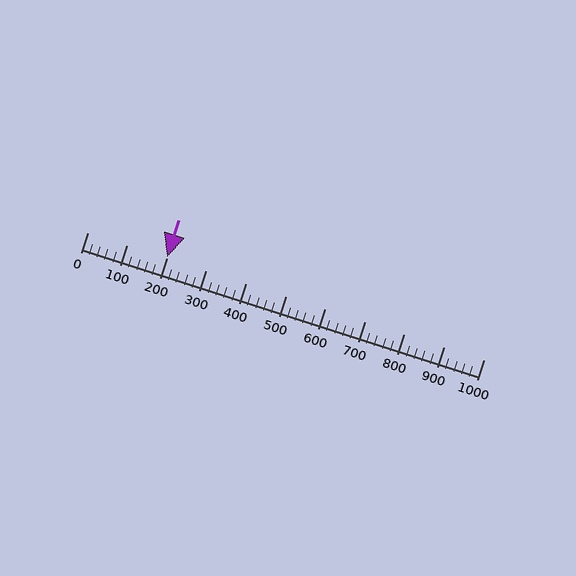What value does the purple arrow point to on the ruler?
The purple arrow points to approximately 200.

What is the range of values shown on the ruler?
The ruler shows values from 0 to 1000.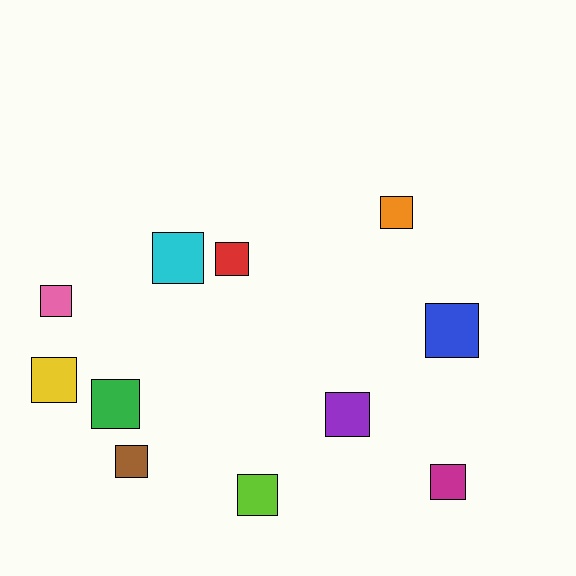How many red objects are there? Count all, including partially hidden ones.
There is 1 red object.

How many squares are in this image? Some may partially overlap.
There are 11 squares.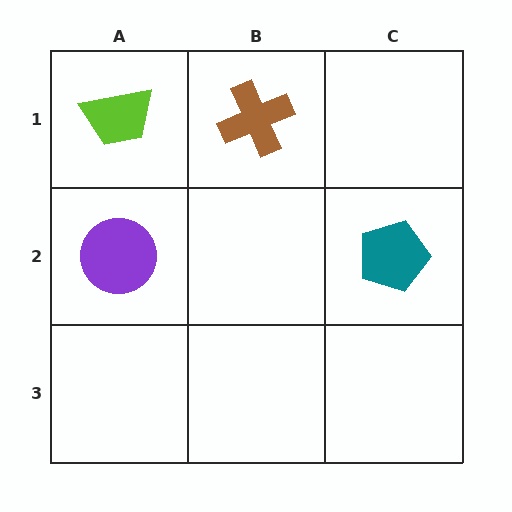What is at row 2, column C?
A teal pentagon.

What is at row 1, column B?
A brown cross.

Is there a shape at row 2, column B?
No, that cell is empty.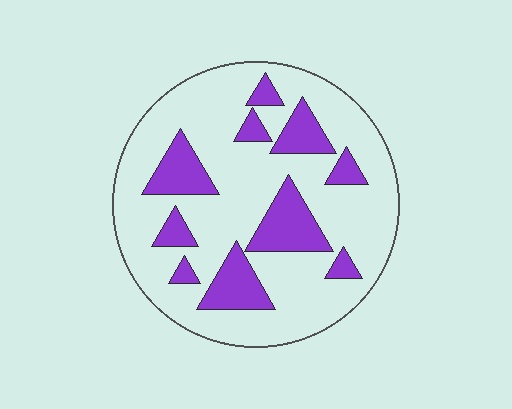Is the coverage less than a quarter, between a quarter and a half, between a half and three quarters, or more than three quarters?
Less than a quarter.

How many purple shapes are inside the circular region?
10.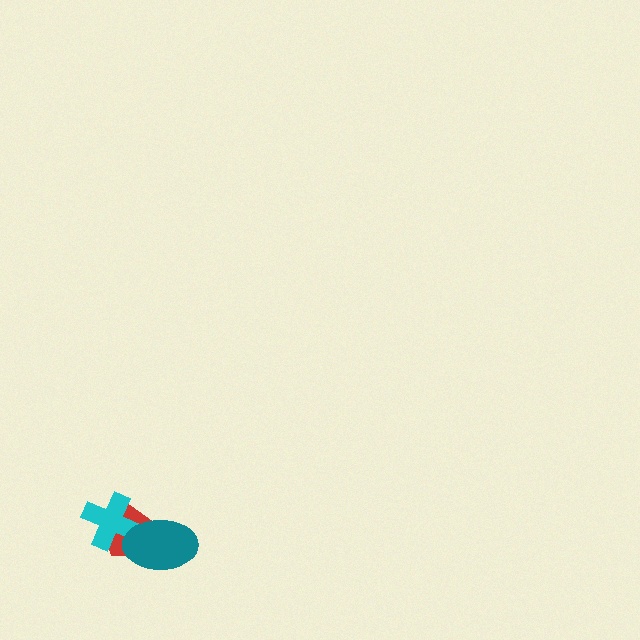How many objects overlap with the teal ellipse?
2 objects overlap with the teal ellipse.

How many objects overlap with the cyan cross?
2 objects overlap with the cyan cross.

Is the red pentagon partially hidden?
Yes, it is partially covered by another shape.